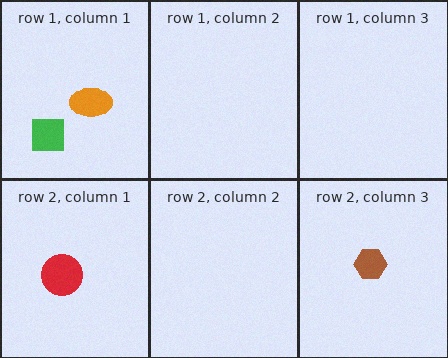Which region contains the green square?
The row 1, column 1 region.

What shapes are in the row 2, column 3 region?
The brown hexagon.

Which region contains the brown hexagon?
The row 2, column 3 region.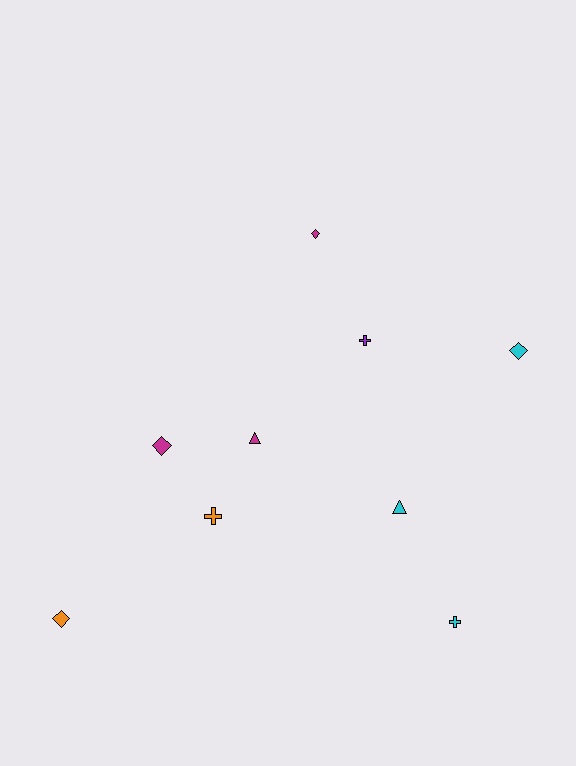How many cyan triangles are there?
There is 1 cyan triangle.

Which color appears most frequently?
Cyan, with 3 objects.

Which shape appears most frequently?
Diamond, with 4 objects.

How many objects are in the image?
There are 9 objects.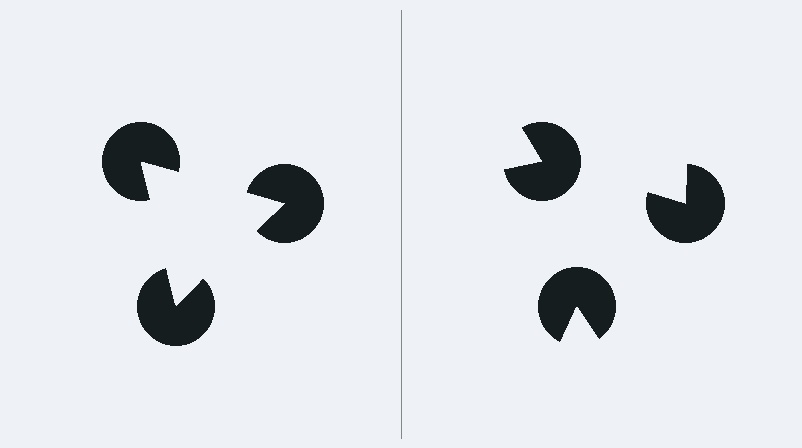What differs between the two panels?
The pac-man discs are positioned identically on both sides; only the wedge orientations differ. On the left they align to a triangle; on the right they are misaligned.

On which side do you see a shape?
An illusory triangle appears on the left side. On the right side the wedge cuts are rotated, so no coherent shape forms.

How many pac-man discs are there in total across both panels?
6 — 3 on each side.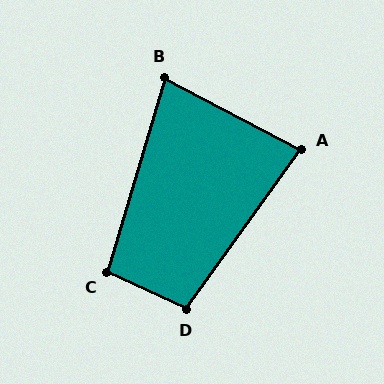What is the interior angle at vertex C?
Approximately 98 degrees (obtuse).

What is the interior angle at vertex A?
Approximately 82 degrees (acute).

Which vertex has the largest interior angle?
D, at approximately 101 degrees.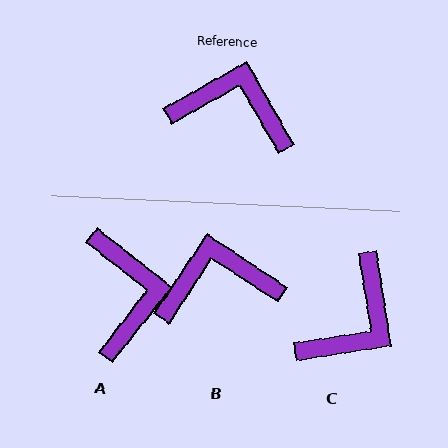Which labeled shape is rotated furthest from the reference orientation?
C, about 111 degrees away.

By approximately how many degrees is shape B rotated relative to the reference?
Approximately 27 degrees counter-clockwise.